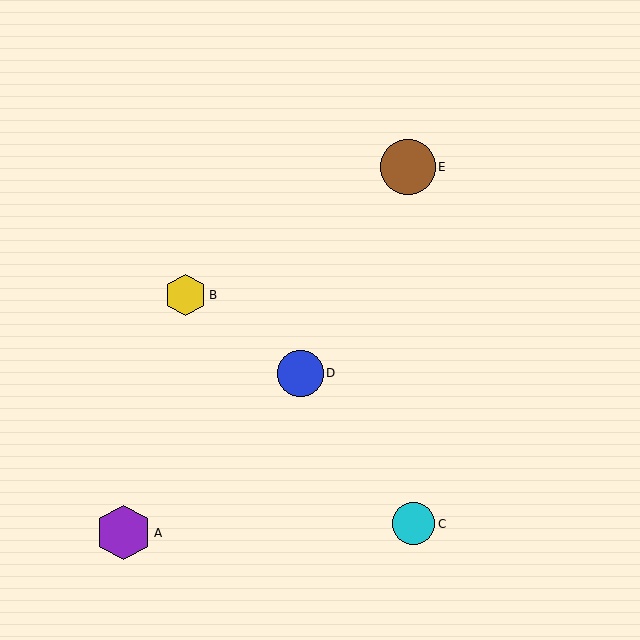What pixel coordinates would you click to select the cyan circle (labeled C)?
Click at (414, 524) to select the cyan circle C.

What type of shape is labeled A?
Shape A is a purple hexagon.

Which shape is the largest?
The brown circle (labeled E) is the largest.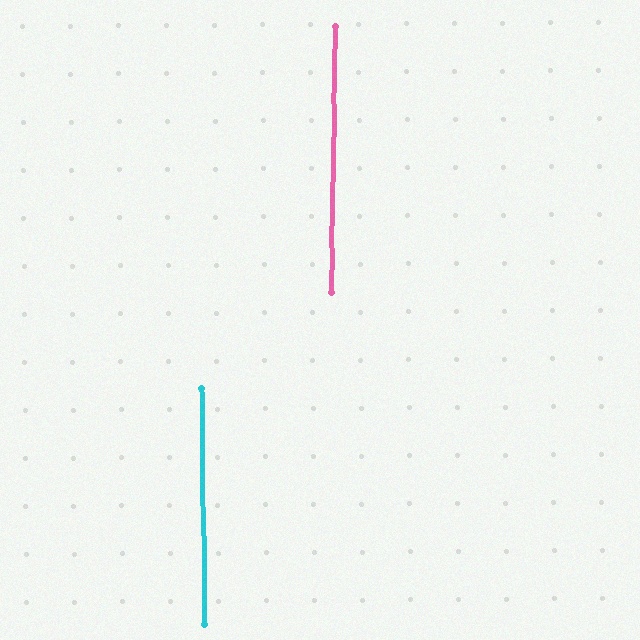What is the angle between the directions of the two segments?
Approximately 2 degrees.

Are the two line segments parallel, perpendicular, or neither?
Parallel — their directions differ by only 1.6°.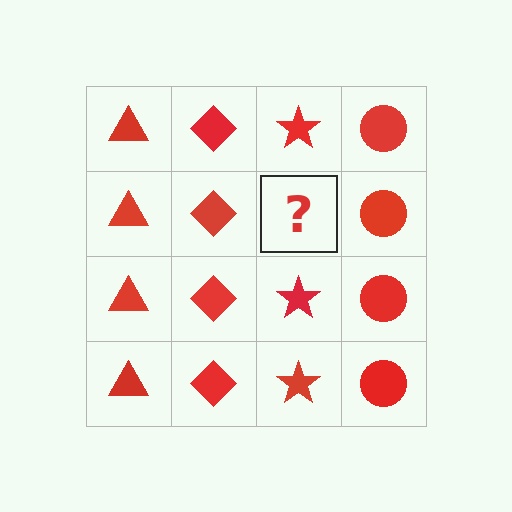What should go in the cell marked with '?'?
The missing cell should contain a red star.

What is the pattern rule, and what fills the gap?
The rule is that each column has a consistent shape. The gap should be filled with a red star.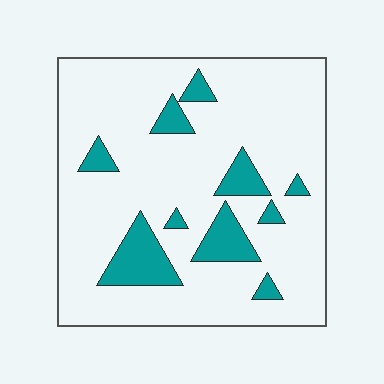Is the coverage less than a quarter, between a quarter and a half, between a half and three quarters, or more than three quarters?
Less than a quarter.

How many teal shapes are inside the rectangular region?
10.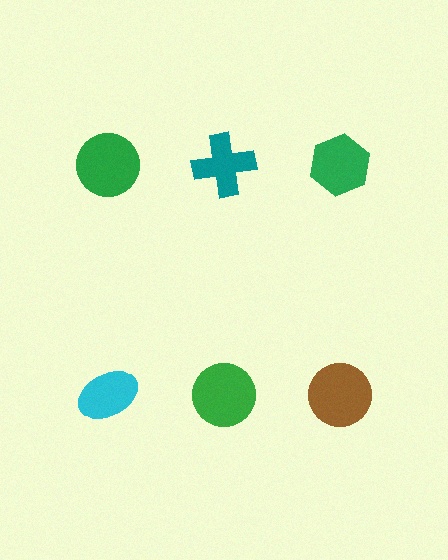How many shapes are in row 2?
3 shapes.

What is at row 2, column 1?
A cyan ellipse.